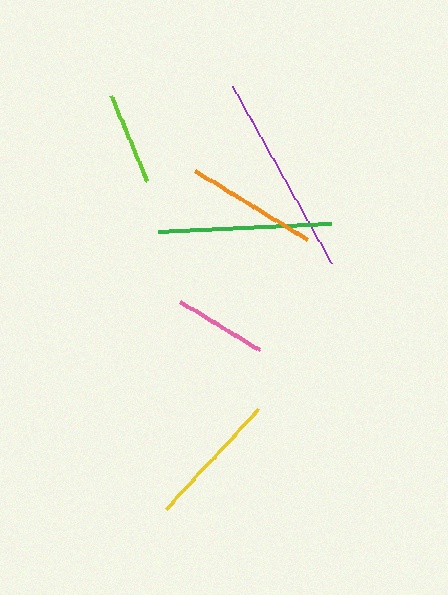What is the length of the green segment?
The green segment is approximately 173 pixels long.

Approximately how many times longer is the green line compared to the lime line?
The green line is approximately 1.9 times the length of the lime line.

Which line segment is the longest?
The purple line is the longest at approximately 201 pixels.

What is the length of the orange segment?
The orange segment is approximately 132 pixels long.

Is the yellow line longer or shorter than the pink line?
The yellow line is longer than the pink line.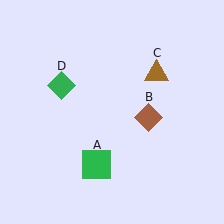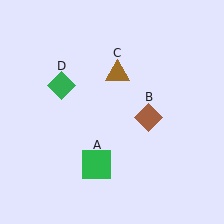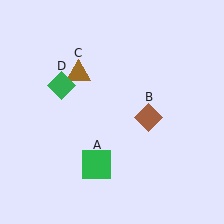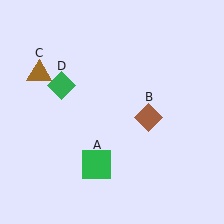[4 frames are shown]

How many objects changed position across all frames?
1 object changed position: brown triangle (object C).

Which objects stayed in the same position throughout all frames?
Green square (object A) and brown diamond (object B) and green diamond (object D) remained stationary.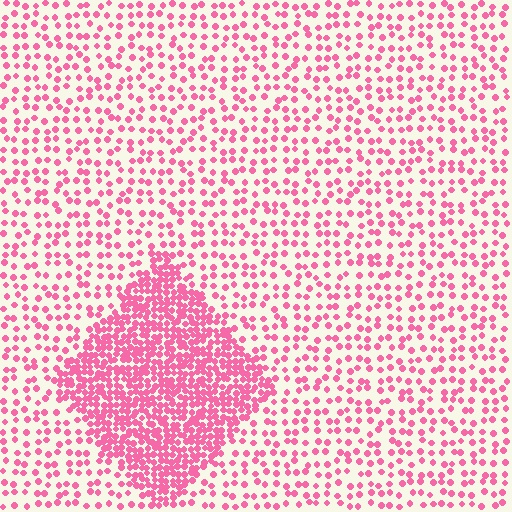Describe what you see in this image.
The image contains small pink elements arranged at two different densities. A diamond-shaped region is visible where the elements are more densely packed than the surrounding area.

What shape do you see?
I see a diamond.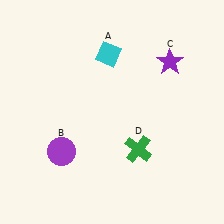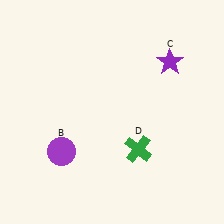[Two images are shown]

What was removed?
The cyan diamond (A) was removed in Image 2.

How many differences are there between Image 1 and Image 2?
There is 1 difference between the two images.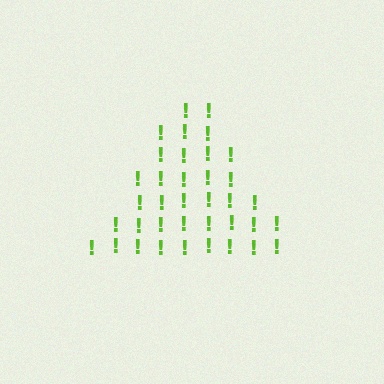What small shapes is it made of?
It is made of small exclamation marks.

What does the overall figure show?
The overall figure shows a triangle.